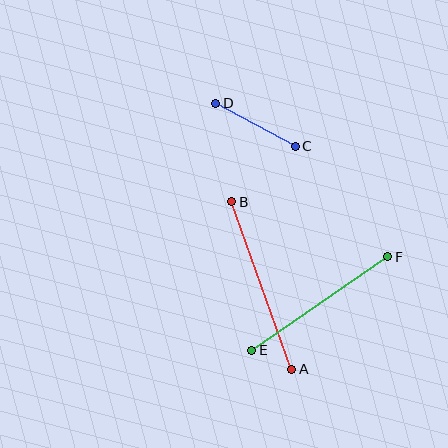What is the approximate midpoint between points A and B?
The midpoint is at approximately (262, 286) pixels.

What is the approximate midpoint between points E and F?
The midpoint is at approximately (320, 303) pixels.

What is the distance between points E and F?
The distance is approximately 165 pixels.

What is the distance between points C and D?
The distance is approximately 91 pixels.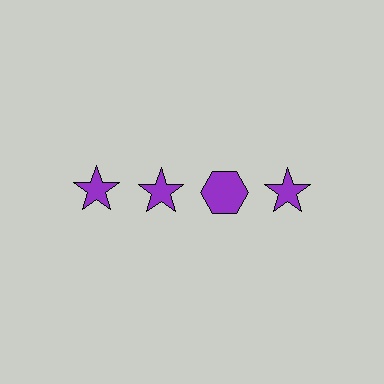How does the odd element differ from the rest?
It has a different shape: hexagon instead of star.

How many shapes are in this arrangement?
There are 4 shapes arranged in a grid pattern.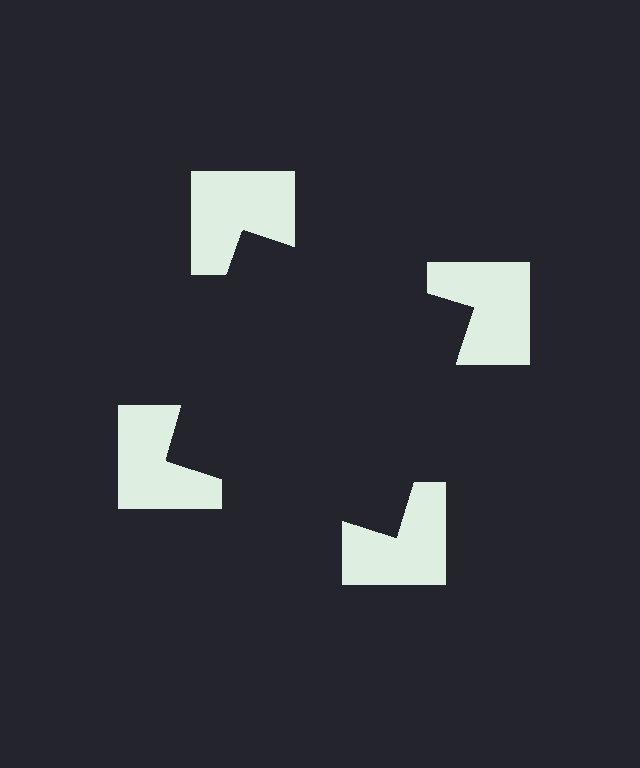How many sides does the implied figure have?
4 sides.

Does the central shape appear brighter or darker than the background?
It typically appears slightly darker than the background, even though no actual brightness change is drawn.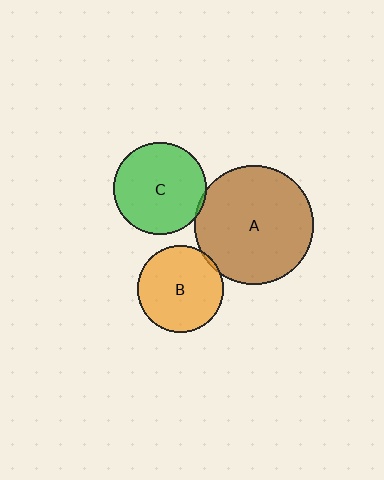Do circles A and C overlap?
Yes.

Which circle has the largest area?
Circle A (brown).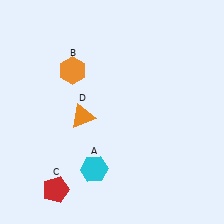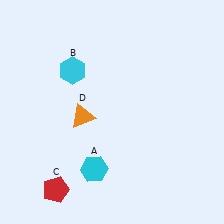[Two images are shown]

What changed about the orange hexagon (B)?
In Image 1, B is orange. In Image 2, it changed to cyan.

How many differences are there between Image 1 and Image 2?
There is 1 difference between the two images.